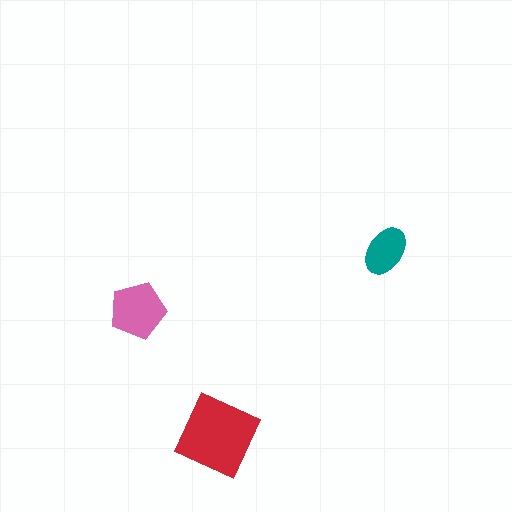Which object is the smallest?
The teal ellipse.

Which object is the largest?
The red diamond.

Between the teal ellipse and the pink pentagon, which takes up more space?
The pink pentagon.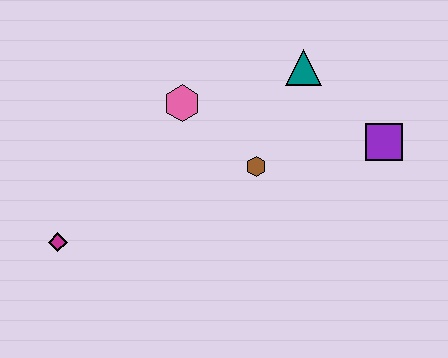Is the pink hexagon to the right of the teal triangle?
No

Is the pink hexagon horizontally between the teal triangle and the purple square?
No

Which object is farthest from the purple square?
The magenta diamond is farthest from the purple square.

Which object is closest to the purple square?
The teal triangle is closest to the purple square.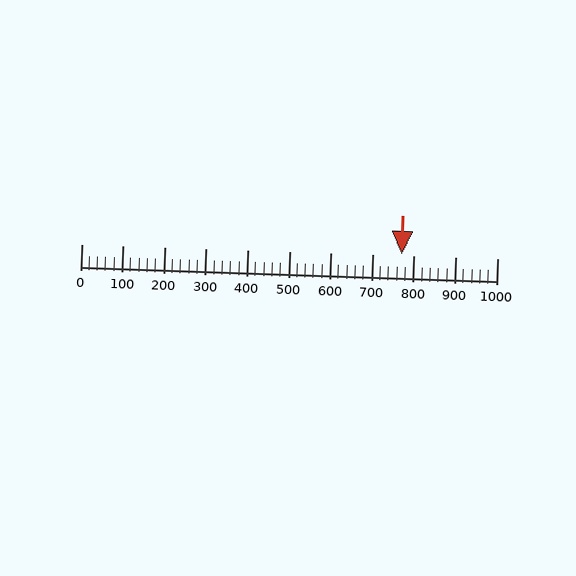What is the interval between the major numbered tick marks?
The major tick marks are spaced 100 units apart.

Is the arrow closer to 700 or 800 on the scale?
The arrow is closer to 800.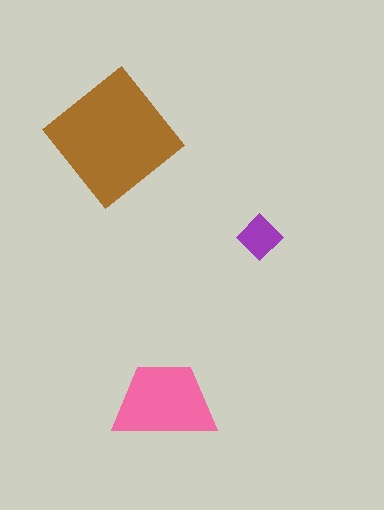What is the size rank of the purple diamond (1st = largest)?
3rd.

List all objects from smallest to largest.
The purple diamond, the pink trapezoid, the brown diamond.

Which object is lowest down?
The pink trapezoid is bottommost.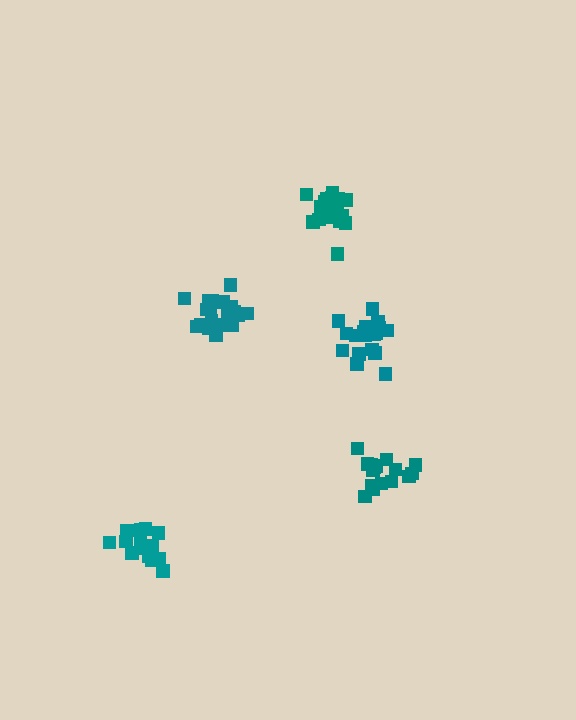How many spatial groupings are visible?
There are 5 spatial groupings.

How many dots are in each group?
Group 1: 21 dots, Group 2: 16 dots, Group 3: 20 dots, Group 4: 15 dots, Group 5: 21 dots (93 total).